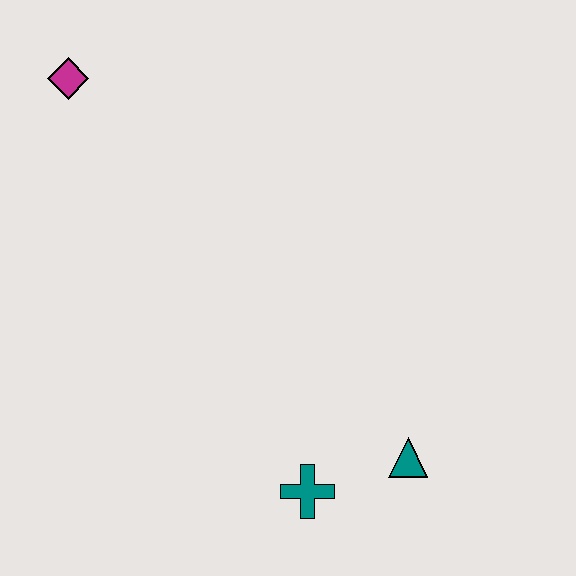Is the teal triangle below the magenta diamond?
Yes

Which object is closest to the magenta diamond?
The teal cross is closest to the magenta diamond.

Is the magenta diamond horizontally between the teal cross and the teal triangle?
No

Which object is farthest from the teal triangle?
The magenta diamond is farthest from the teal triangle.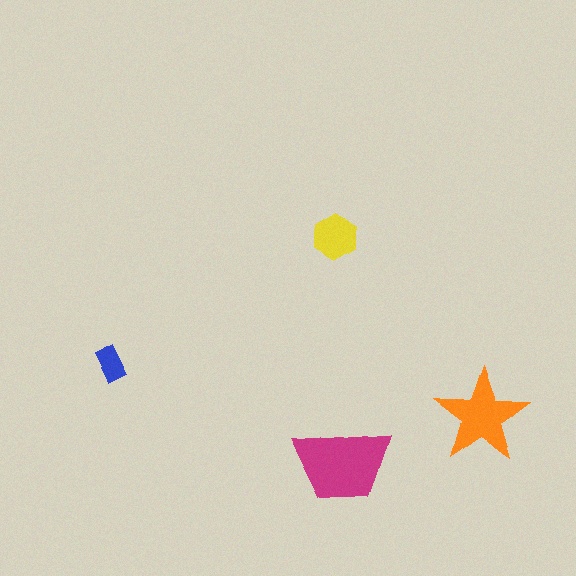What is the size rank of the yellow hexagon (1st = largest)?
3rd.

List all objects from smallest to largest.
The blue rectangle, the yellow hexagon, the orange star, the magenta trapezoid.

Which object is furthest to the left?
The blue rectangle is leftmost.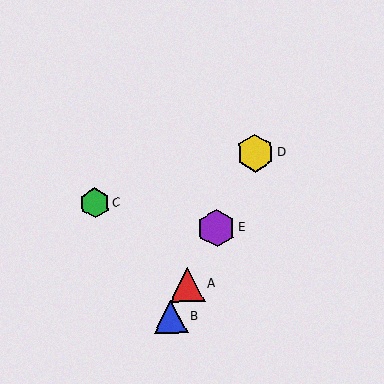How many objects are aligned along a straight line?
4 objects (A, B, D, E) are aligned along a straight line.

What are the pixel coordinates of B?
Object B is at (171, 317).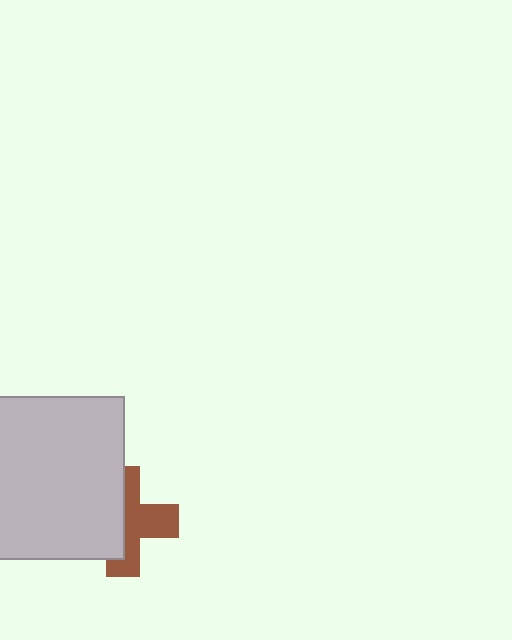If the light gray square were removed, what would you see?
You would see the complete brown cross.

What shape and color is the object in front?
The object in front is a light gray square.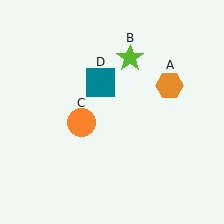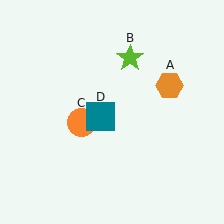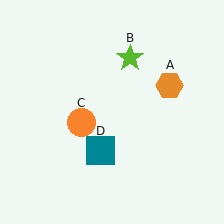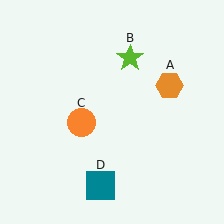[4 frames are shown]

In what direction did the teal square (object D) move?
The teal square (object D) moved down.